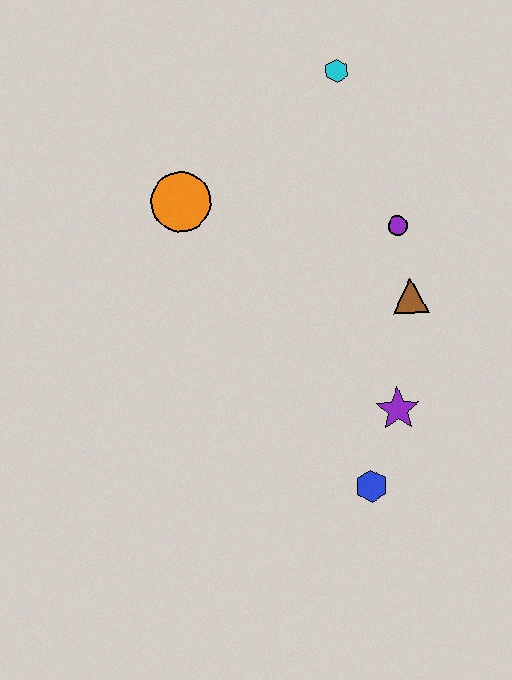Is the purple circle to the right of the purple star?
Yes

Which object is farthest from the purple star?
The cyan hexagon is farthest from the purple star.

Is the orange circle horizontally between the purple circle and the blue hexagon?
No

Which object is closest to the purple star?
The blue hexagon is closest to the purple star.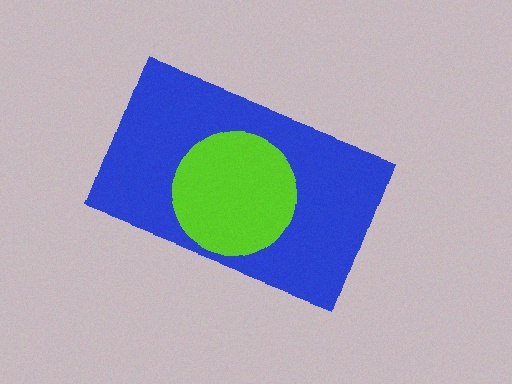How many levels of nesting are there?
2.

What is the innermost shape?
The lime circle.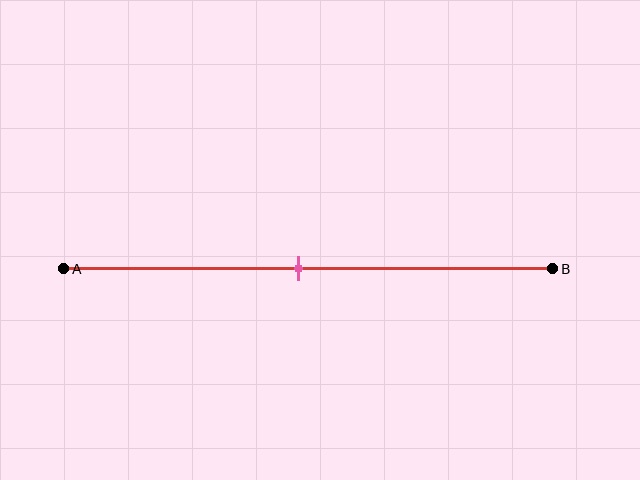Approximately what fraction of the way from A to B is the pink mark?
The pink mark is approximately 50% of the way from A to B.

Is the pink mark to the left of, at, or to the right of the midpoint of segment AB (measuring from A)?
The pink mark is approximately at the midpoint of segment AB.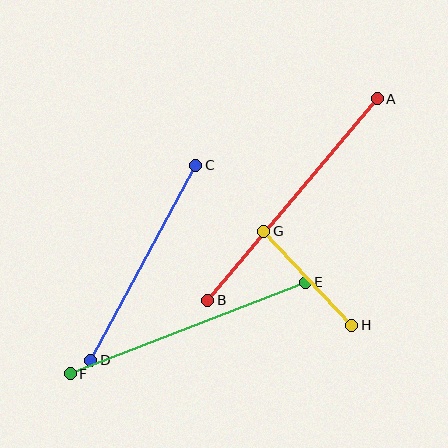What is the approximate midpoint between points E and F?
The midpoint is at approximately (188, 328) pixels.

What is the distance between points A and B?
The distance is approximately 263 pixels.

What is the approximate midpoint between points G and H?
The midpoint is at approximately (308, 278) pixels.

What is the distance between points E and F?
The distance is approximately 252 pixels.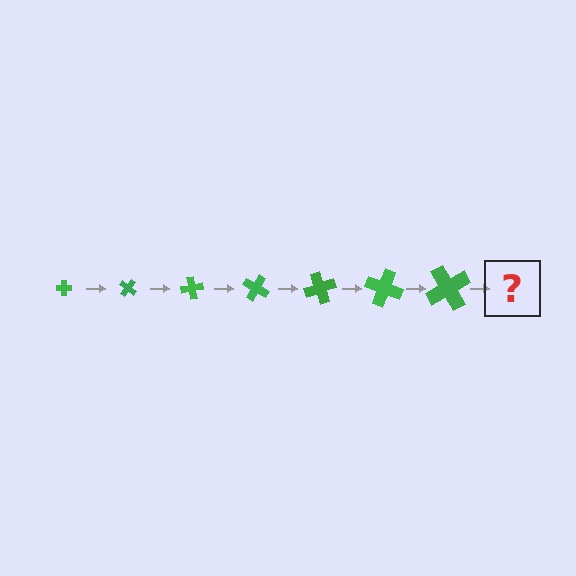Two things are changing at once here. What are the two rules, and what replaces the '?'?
The two rules are that the cross grows larger each step and it rotates 40 degrees each step. The '?' should be a cross, larger than the previous one and rotated 280 degrees from the start.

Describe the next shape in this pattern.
It should be a cross, larger than the previous one and rotated 280 degrees from the start.